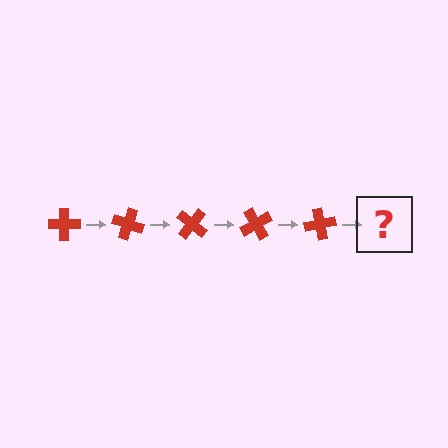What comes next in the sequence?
The next element should be a red cross rotated 100 degrees.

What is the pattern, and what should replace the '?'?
The pattern is that the cross rotates 20 degrees each step. The '?' should be a red cross rotated 100 degrees.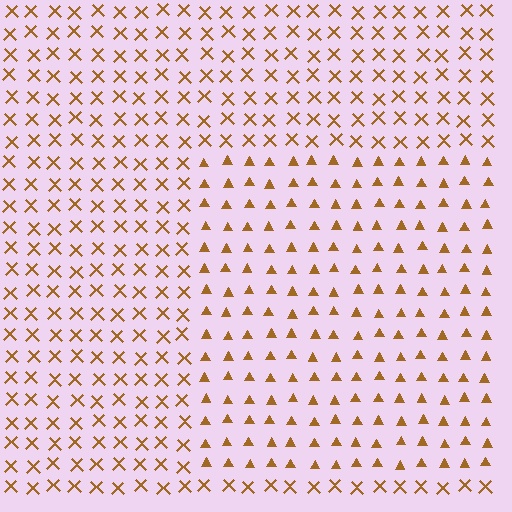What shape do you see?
I see a rectangle.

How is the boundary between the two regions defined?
The boundary is defined by a change in element shape: triangles inside vs. X marks outside. All elements share the same color and spacing.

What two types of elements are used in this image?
The image uses triangles inside the rectangle region and X marks outside it.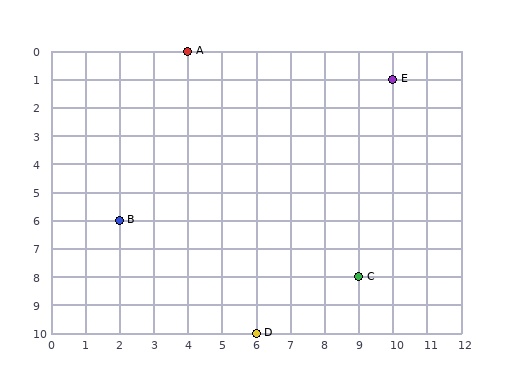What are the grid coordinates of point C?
Point C is at grid coordinates (9, 8).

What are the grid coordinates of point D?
Point D is at grid coordinates (6, 10).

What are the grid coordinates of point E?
Point E is at grid coordinates (10, 1).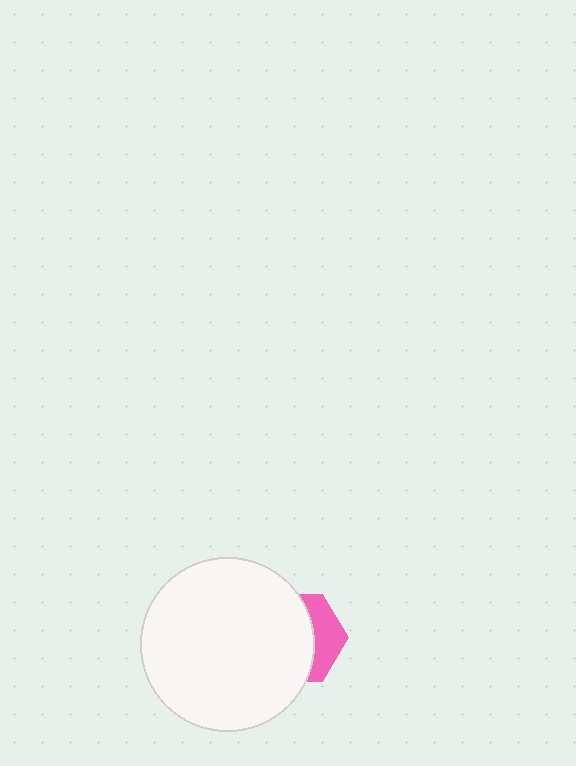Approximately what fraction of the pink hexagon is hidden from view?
Roughly 67% of the pink hexagon is hidden behind the white circle.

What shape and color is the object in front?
The object in front is a white circle.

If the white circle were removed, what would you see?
You would see the complete pink hexagon.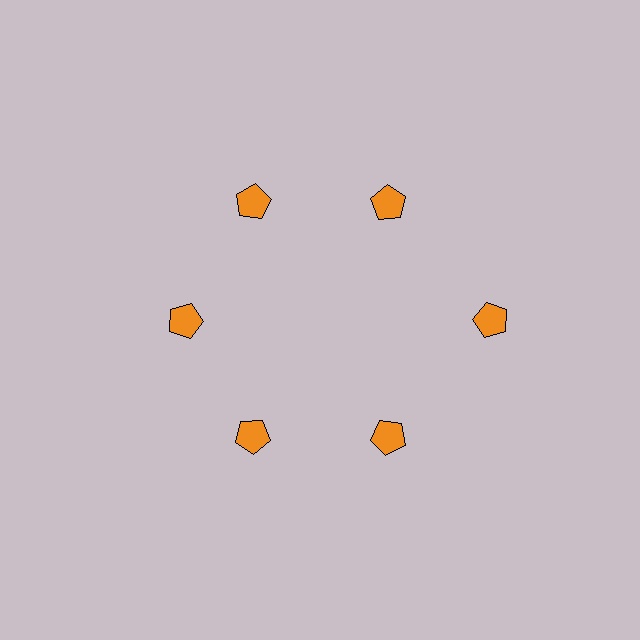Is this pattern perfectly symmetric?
No. The 6 orange pentagons are arranged in a ring, but one element near the 3 o'clock position is pushed outward from the center, breaking the 6-fold rotational symmetry.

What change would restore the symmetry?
The symmetry would be restored by moving it inward, back onto the ring so that all 6 pentagons sit at equal angles and equal distance from the center.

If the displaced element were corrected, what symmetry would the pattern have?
It would have 6-fold rotational symmetry — the pattern would map onto itself every 60 degrees.